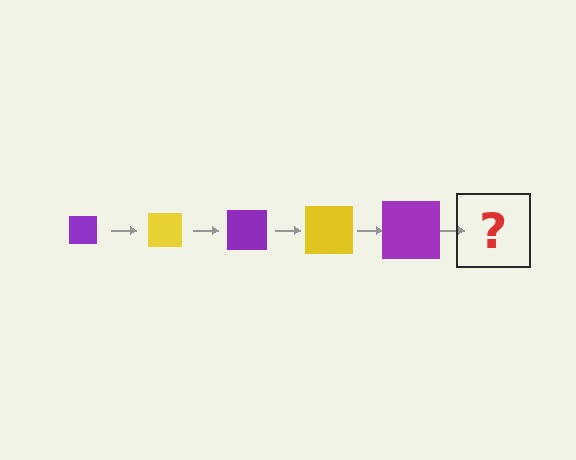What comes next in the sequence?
The next element should be a yellow square, larger than the previous one.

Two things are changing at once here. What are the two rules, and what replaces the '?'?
The two rules are that the square grows larger each step and the color cycles through purple and yellow. The '?' should be a yellow square, larger than the previous one.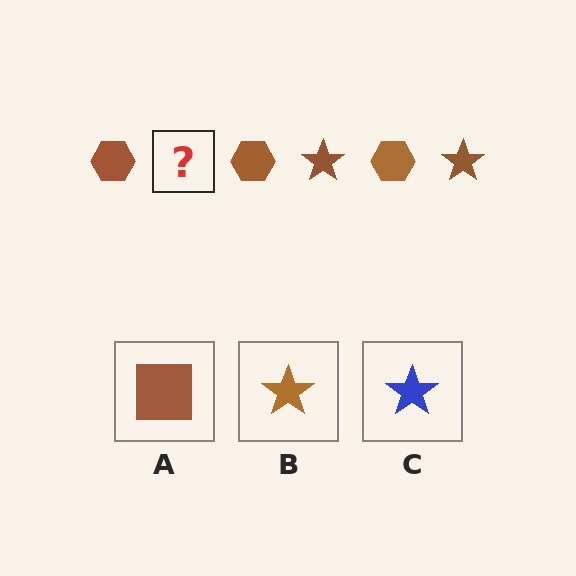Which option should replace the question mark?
Option B.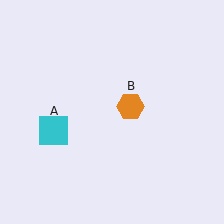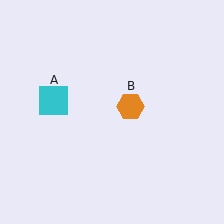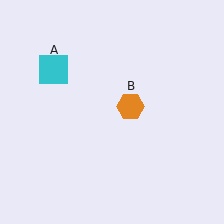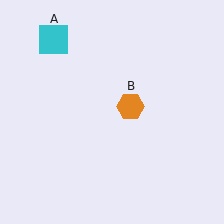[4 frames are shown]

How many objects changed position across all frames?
1 object changed position: cyan square (object A).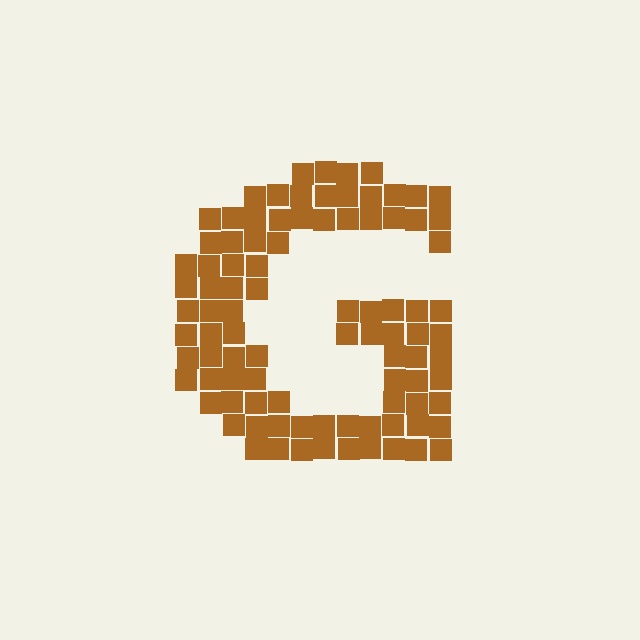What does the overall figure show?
The overall figure shows the letter G.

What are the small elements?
The small elements are squares.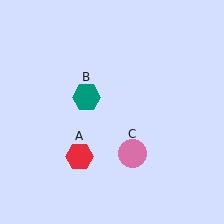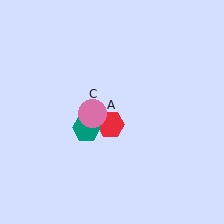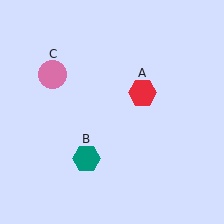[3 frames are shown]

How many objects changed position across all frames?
3 objects changed position: red hexagon (object A), teal hexagon (object B), pink circle (object C).